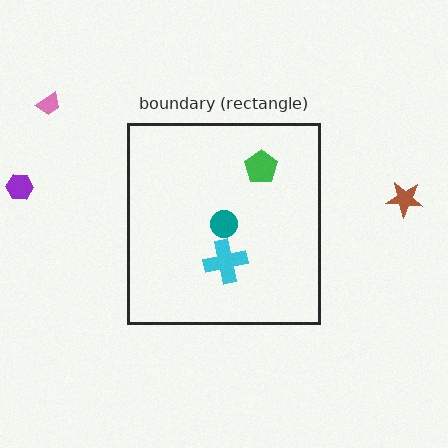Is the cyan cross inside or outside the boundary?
Inside.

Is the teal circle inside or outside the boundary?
Inside.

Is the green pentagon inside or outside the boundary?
Inside.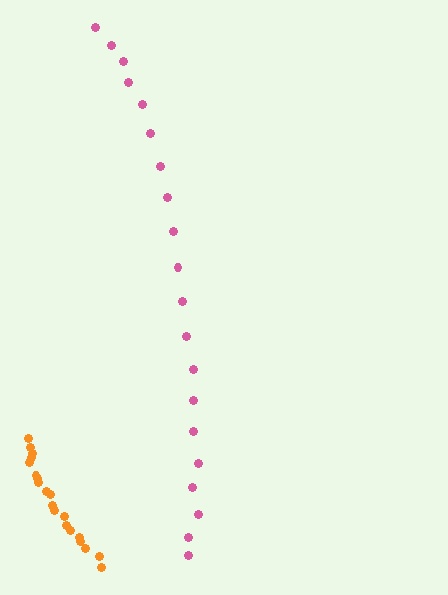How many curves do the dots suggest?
There are 2 distinct paths.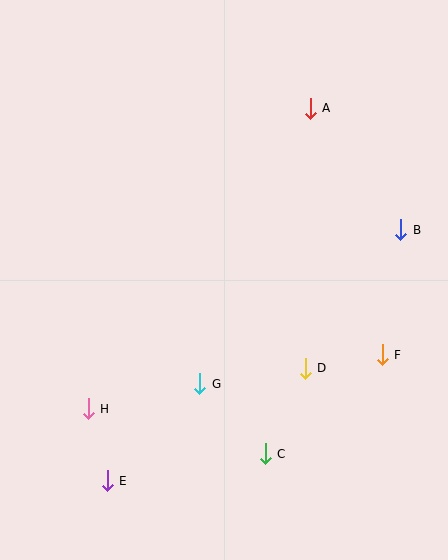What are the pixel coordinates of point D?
Point D is at (305, 368).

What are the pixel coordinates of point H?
Point H is at (88, 409).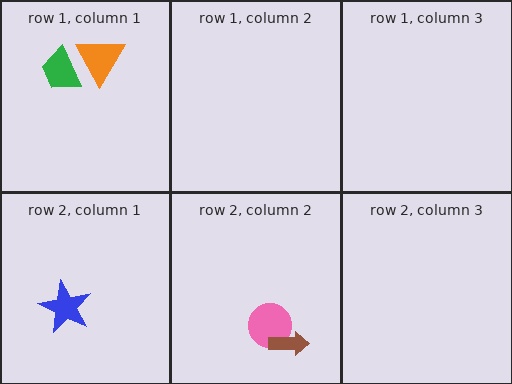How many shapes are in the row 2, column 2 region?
2.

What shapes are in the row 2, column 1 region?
The blue star.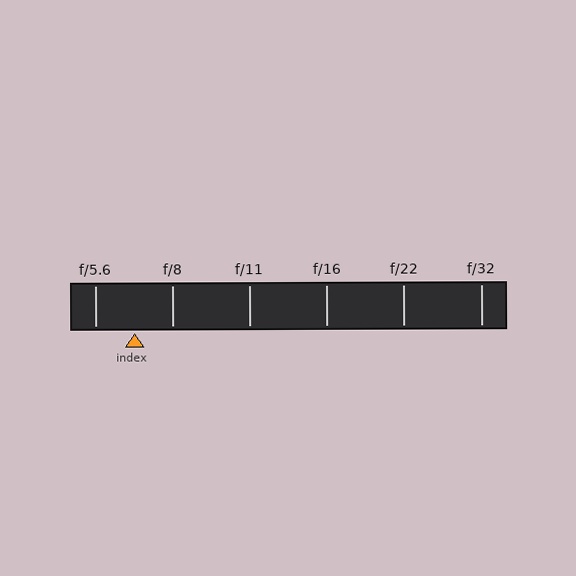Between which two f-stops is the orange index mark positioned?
The index mark is between f/5.6 and f/8.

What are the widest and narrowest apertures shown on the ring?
The widest aperture shown is f/5.6 and the narrowest is f/32.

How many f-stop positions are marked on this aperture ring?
There are 6 f-stop positions marked.